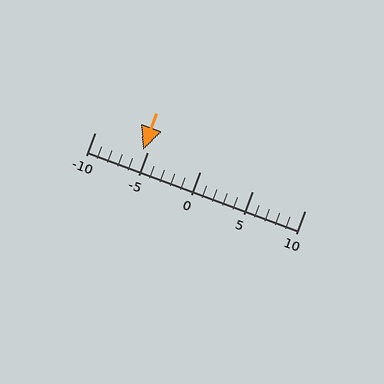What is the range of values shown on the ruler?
The ruler shows values from -10 to 10.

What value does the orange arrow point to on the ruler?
The orange arrow points to approximately -5.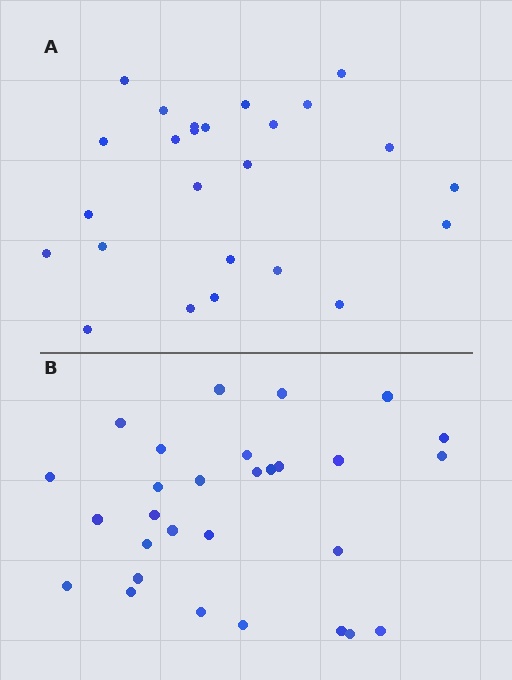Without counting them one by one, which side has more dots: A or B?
Region B (the bottom region) has more dots.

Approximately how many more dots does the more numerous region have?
Region B has about 4 more dots than region A.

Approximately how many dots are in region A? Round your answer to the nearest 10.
About 20 dots. (The exact count is 25, which rounds to 20.)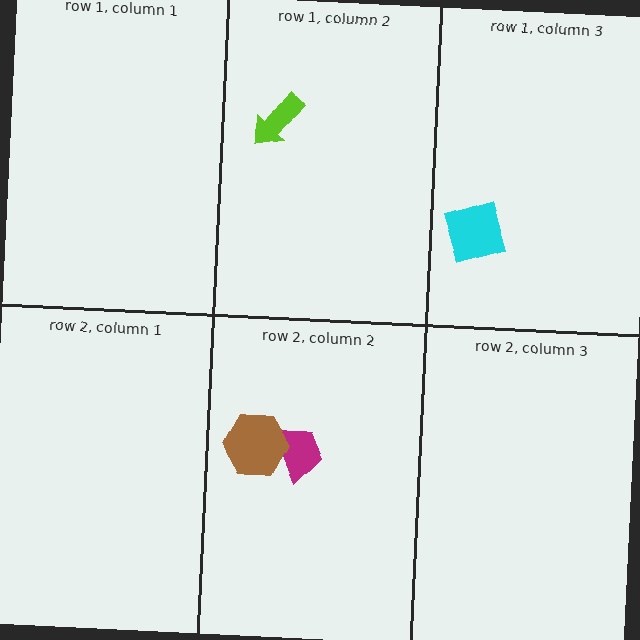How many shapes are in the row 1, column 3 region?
1.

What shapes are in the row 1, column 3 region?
The cyan diamond.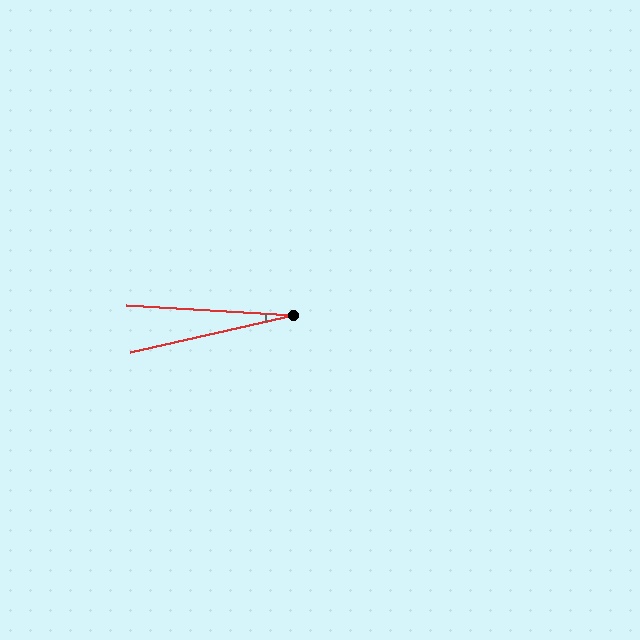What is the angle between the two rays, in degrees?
Approximately 16 degrees.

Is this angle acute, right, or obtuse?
It is acute.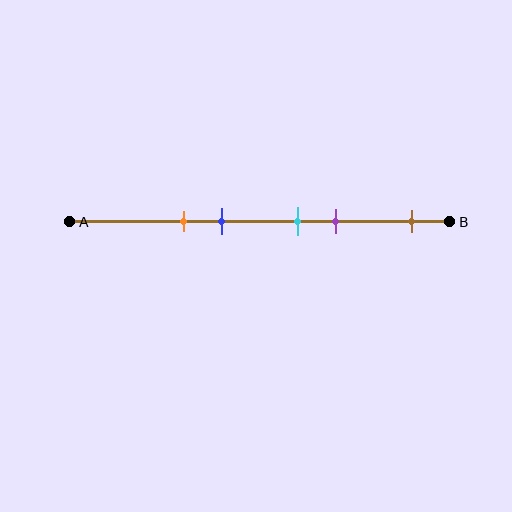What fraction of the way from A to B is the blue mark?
The blue mark is approximately 40% (0.4) of the way from A to B.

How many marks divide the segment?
There are 5 marks dividing the segment.